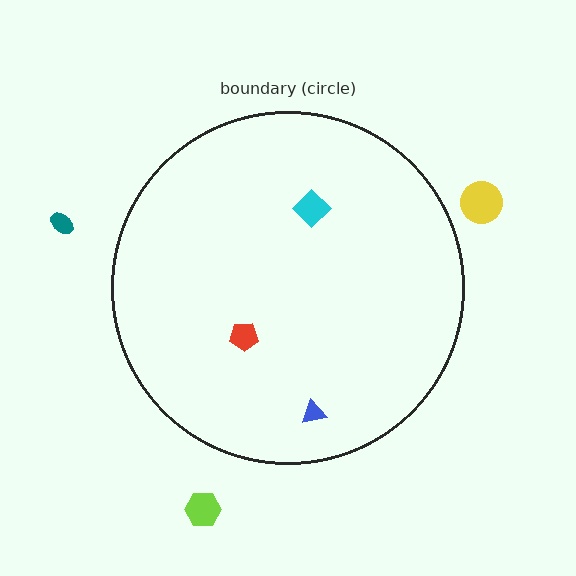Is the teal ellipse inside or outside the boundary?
Outside.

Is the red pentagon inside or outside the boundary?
Inside.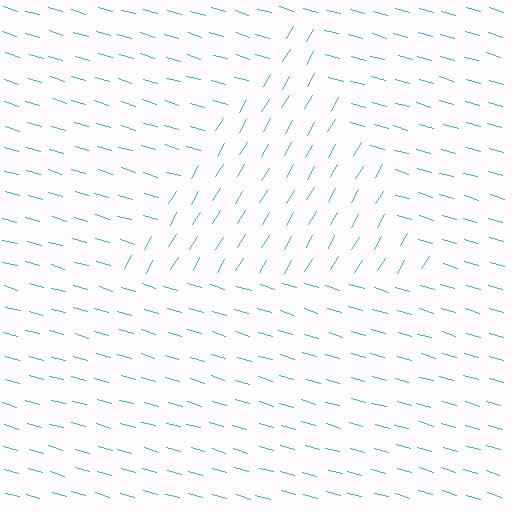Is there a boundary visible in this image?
Yes, there is a texture boundary formed by a change in line orientation.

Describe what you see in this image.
The image is filled with small cyan line segments. A triangle region in the image has lines oriented differently from the surrounding lines, creating a visible texture boundary.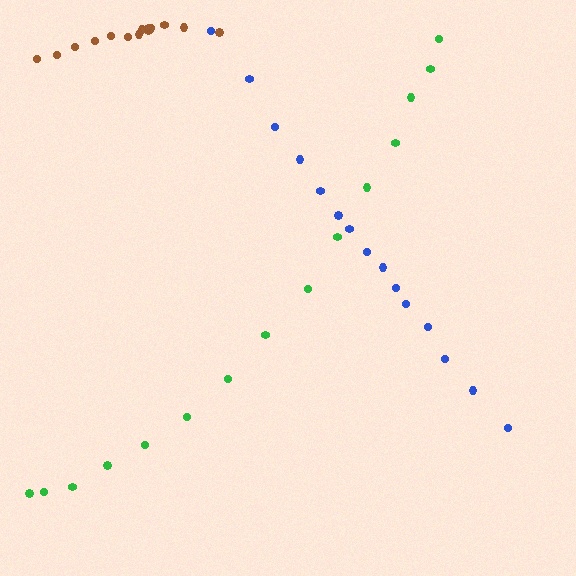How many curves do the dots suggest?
There are 3 distinct paths.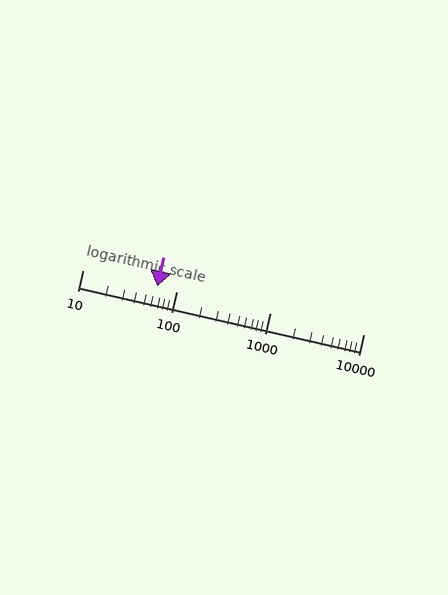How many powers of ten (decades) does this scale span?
The scale spans 3 decades, from 10 to 10000.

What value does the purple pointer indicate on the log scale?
The pointer indicates approximately 63.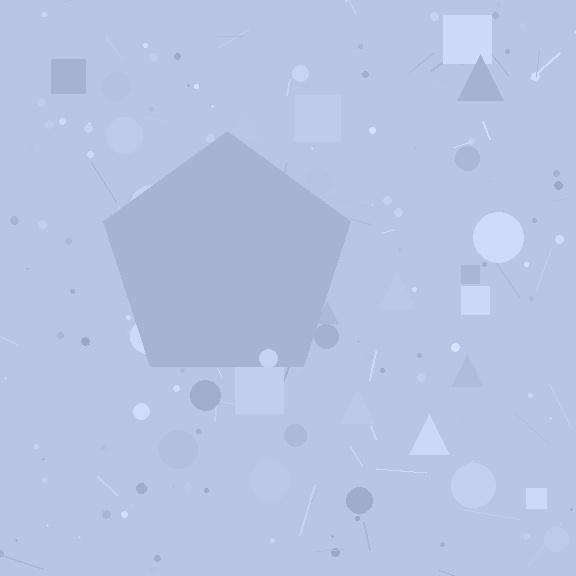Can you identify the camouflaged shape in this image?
The camouflaged shape is a pentagon.